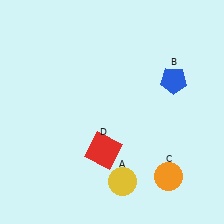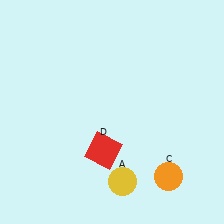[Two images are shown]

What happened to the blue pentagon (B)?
The blue pentagon (B) was removed in Image 2. It was in the top-right area of Image 1.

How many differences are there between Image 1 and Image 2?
There is 1 difference between the two images.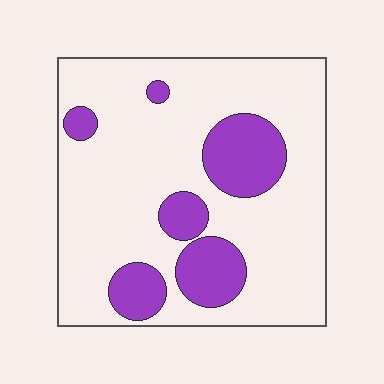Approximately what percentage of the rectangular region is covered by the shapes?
Approximately 20%.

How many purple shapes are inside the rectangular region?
6.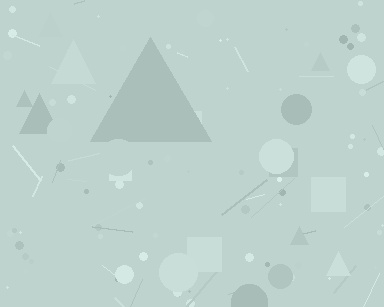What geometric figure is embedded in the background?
A triangle is embedded in the background.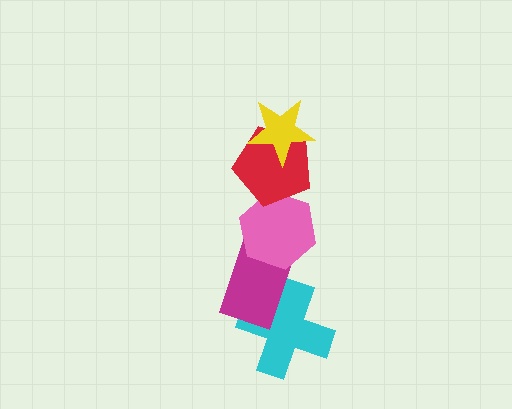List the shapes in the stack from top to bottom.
From top to bottom: the yellow star, the red pentagon, the pink hexagon, the magenta rectangle, the cyan cross.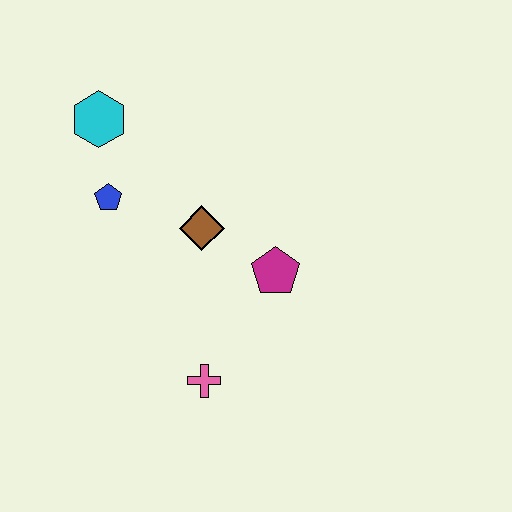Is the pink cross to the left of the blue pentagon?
No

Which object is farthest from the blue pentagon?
The pink cross is farthest from the blue pentagon.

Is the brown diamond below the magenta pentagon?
No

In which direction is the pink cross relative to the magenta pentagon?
The pink cross is below the magenta pentagon.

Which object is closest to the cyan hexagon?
The blue pentagon is closest to the cyan hexagon.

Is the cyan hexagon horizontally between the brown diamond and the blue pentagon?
No